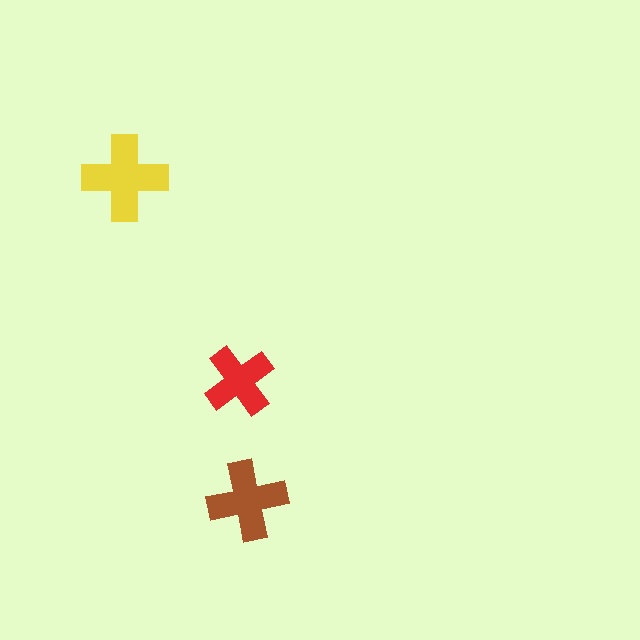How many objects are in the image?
There are 3 objects in the image.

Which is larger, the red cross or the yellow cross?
The yellow one.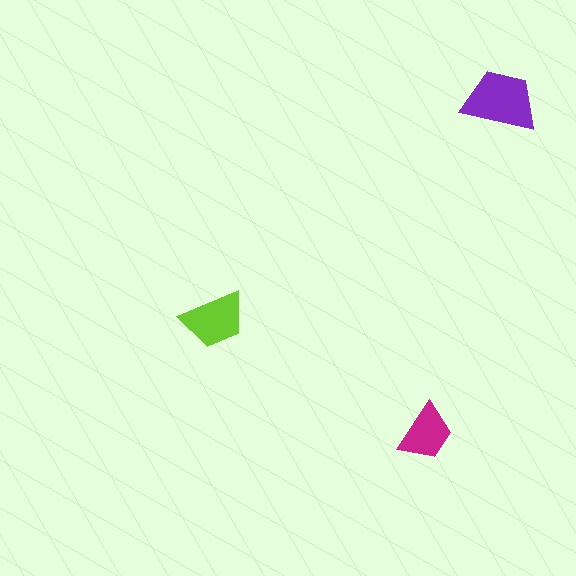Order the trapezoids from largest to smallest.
the purple one, the lime one, the magenta one.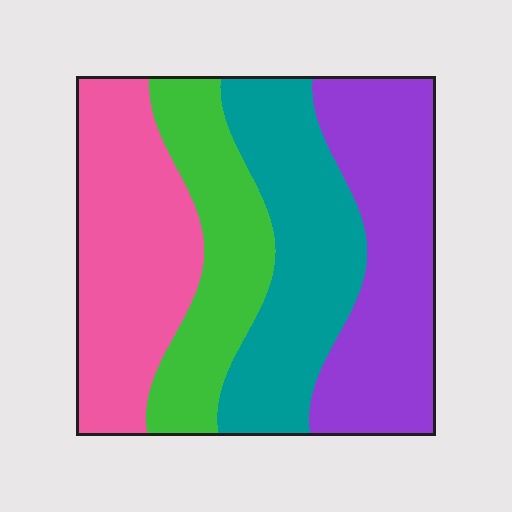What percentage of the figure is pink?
Pink covers 27% of the figure.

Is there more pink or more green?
Pink.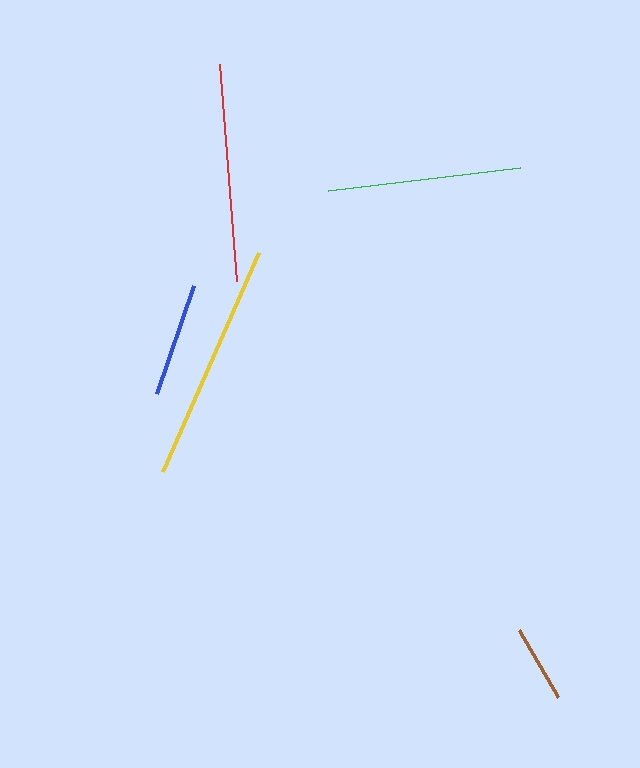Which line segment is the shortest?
The brown line is the shortest at approximately 78 pixels.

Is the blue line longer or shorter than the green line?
The green line is longer than the blue line.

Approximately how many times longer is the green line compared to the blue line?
The green line is approximately 1.7 times the length of the blue line.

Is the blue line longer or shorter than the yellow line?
The yellow line is longer than the blue line.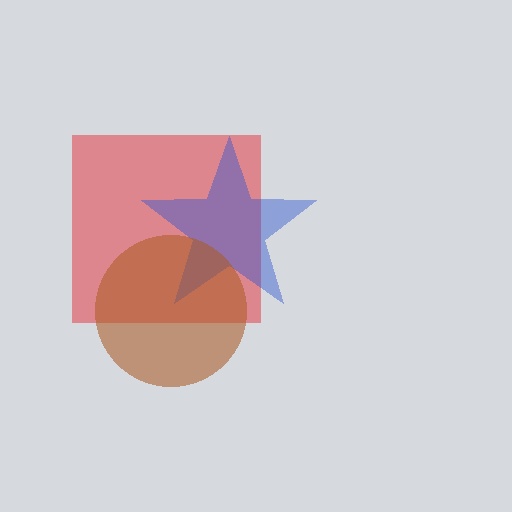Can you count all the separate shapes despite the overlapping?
Yes, there are 3 separate shapes.